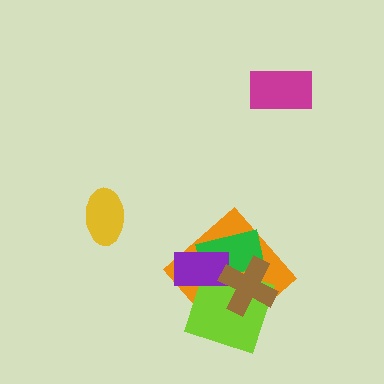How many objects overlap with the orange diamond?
4 objects overlap with the orange diamond.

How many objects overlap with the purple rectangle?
4 objects overlap with the purple rectangle.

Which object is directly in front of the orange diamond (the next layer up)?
The green rectangle is directly in front of the orange diamond.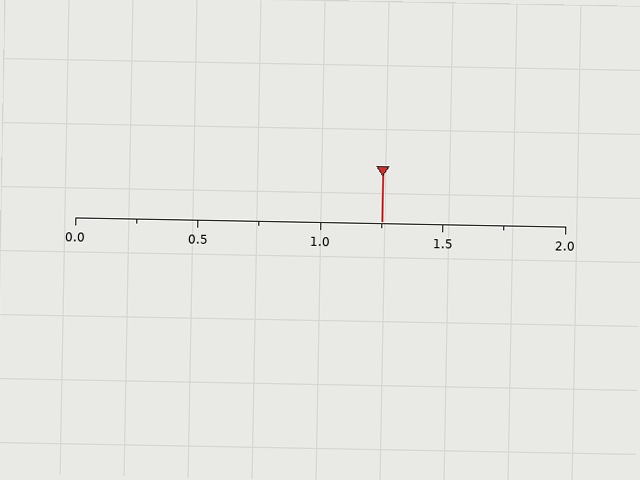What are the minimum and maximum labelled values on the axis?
The axis runs from 0.0 to 2.0.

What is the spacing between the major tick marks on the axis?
The major ticks are spaced 0.5 apart.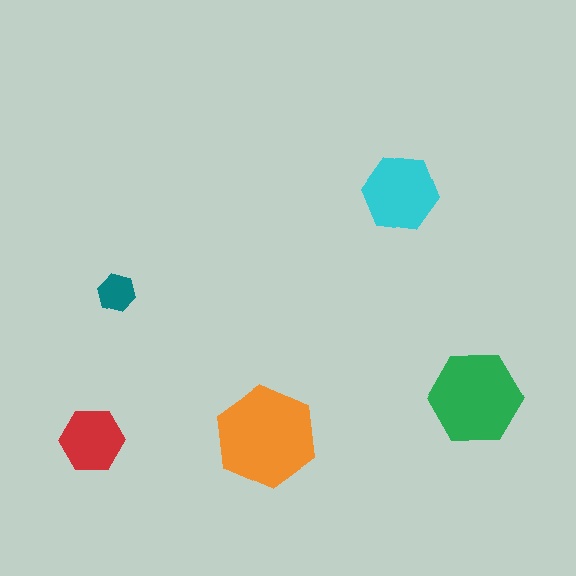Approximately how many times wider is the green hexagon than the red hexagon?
About 1.5 times wider.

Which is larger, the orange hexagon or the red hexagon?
The orange one.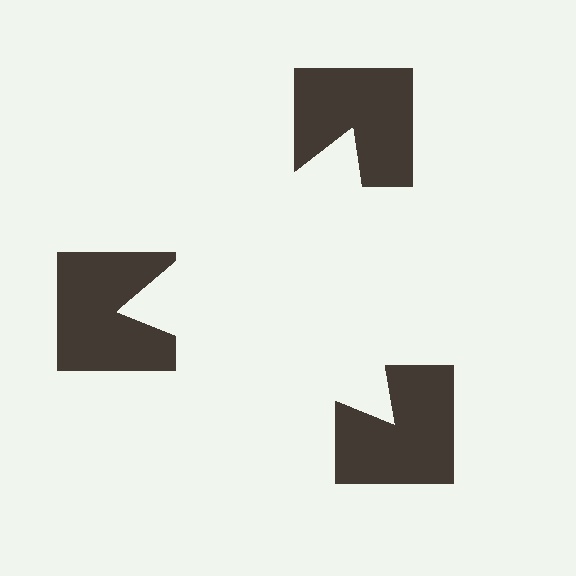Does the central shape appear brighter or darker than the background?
It typically appears slightly brighter than the background, even though no actual brightness change is drawn.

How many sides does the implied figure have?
3 sides.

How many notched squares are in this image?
There are 3 — one at each vertex of the illusory triangle.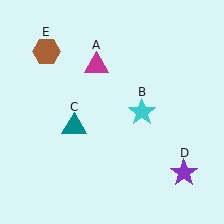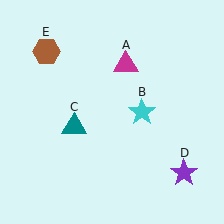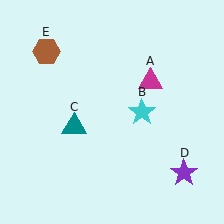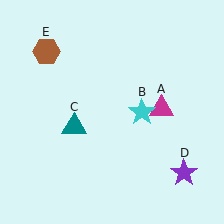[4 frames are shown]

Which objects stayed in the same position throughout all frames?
Cyan star (object B) and teal triangle (object C) and purple star (object D) and brown hexagon (object E) remained stationary.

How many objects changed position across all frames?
1 object changed position: magenta triangle (object A).